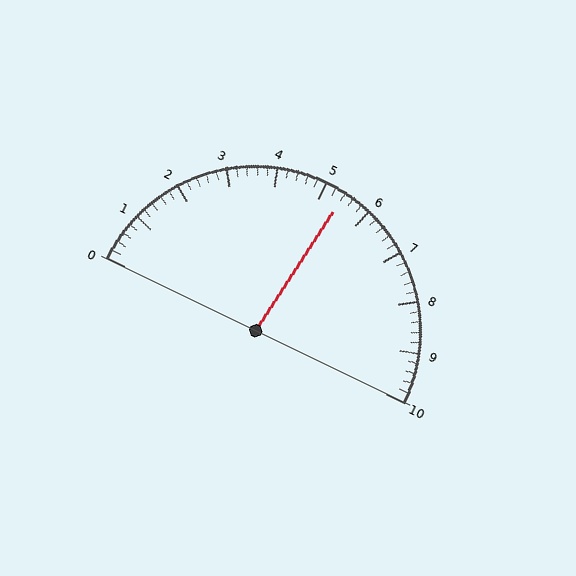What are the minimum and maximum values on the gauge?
The gauge ranges from 0 to 10.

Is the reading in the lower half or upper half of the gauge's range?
The reading is in the upper half of the range (0 to 10).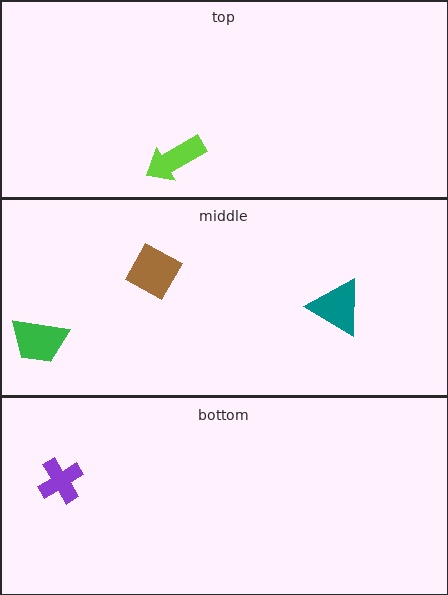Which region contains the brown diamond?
The middle region.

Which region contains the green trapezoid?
The middle region.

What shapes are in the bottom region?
The purple cross.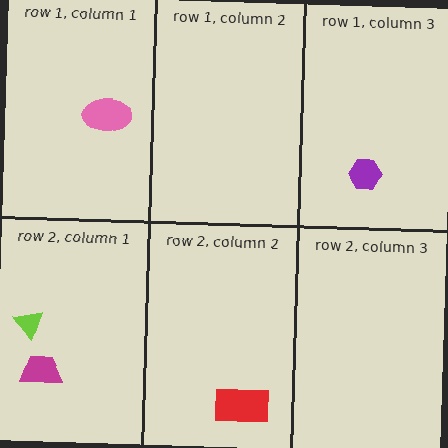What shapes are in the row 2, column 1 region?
The lime triangle, the magenta trapezoid.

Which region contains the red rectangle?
The row 2, column 2 region.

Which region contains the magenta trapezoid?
The row 2, column 1 region.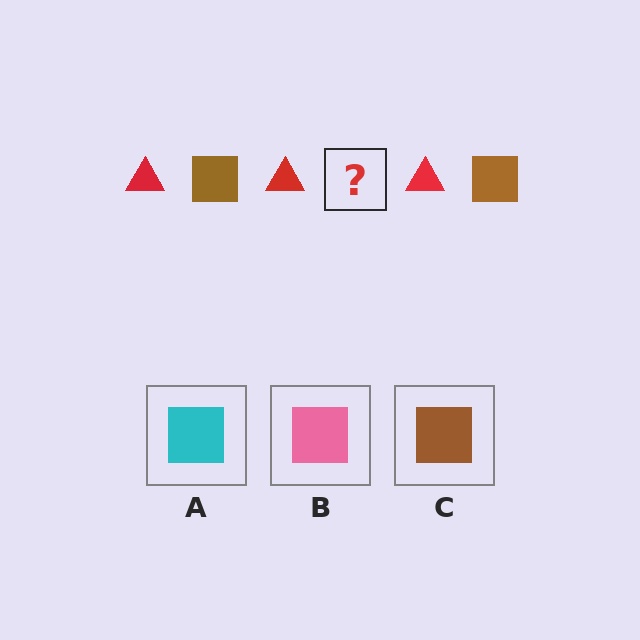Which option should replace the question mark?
Option C.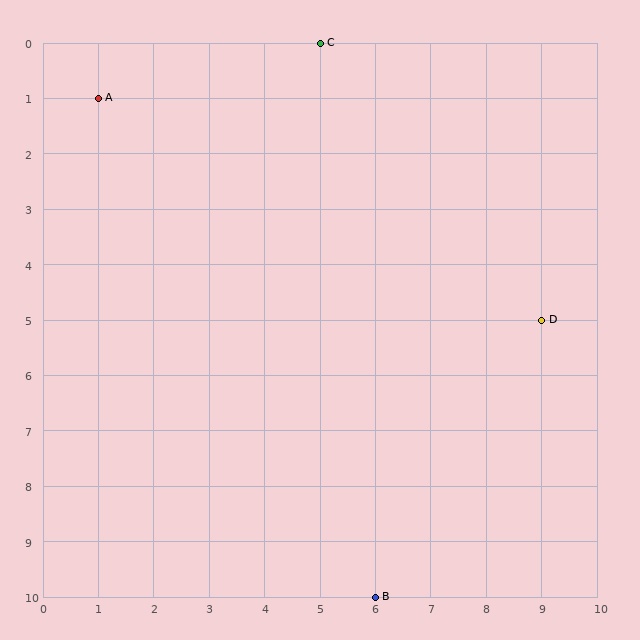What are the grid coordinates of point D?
Point D is at grid coordinates (9, 5).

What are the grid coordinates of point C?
Point C is at grid coordinates (5, 0).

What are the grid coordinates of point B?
Point B is at grid coordinates (6, 10).